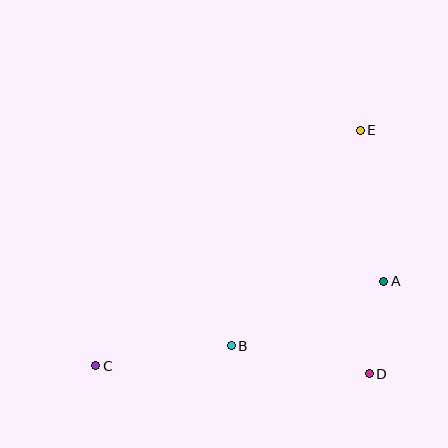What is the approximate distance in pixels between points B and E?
The distance between B and E is approximately 251 pixels.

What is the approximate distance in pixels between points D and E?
The distance between D and E is approximately 243 pixels.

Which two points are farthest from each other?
Points C and E are farthest from each other.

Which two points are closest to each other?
Points A and D are closest to each other.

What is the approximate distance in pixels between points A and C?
The distance between A and C is approximately 300 pixels.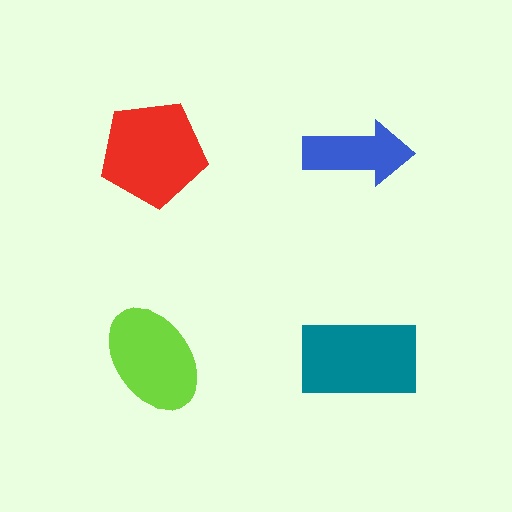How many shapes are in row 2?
2 shapes.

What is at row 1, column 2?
A blue arrow.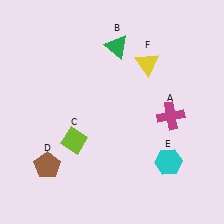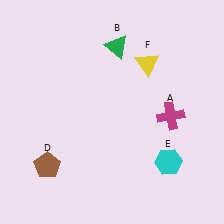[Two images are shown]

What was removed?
The lime diamond (C) was removed in Image 2.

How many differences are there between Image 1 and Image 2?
There is 1 difference between the two images.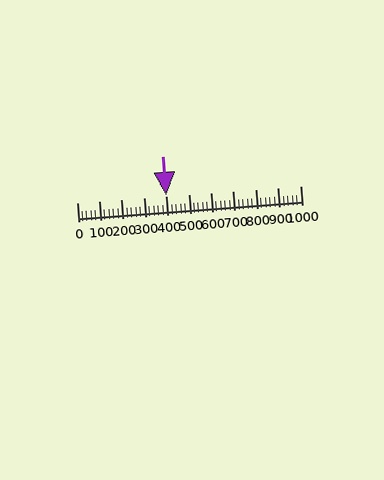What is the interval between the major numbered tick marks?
The major tick marks are spaced 100 units apart.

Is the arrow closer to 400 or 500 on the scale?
The arrow is closer to 400.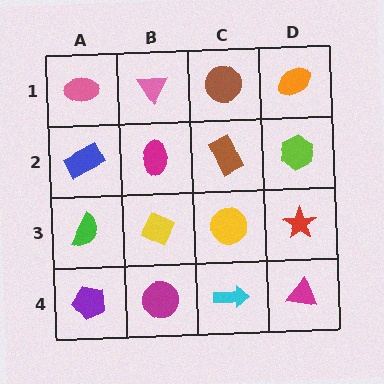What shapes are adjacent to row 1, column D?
A lime hexagon (row 2, column D), a brown circle (row 1, column C).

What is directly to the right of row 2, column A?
A magenta ellipse.